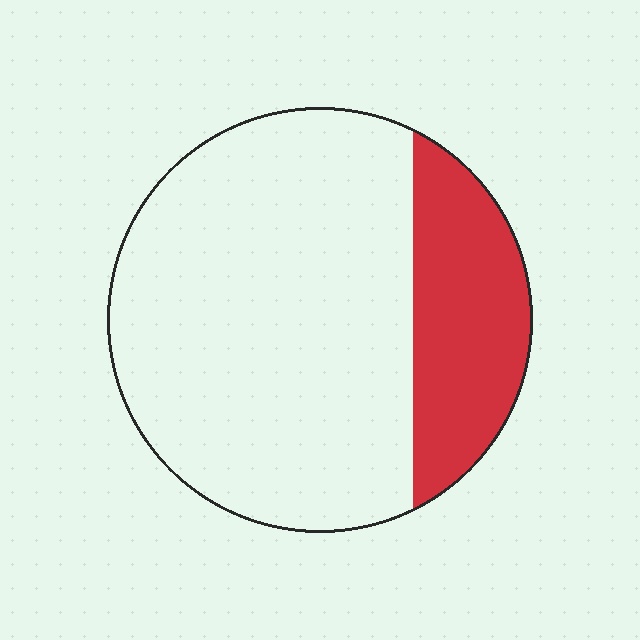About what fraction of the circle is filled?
About one quarter (1/4).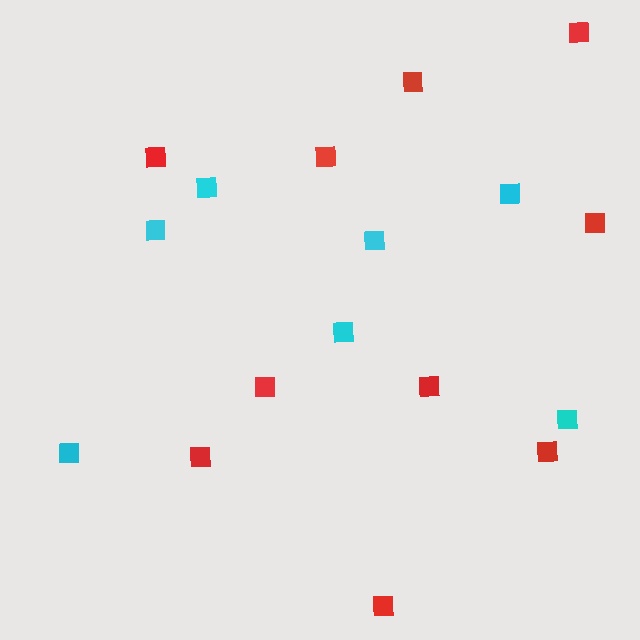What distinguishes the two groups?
There are 2 groups: one group of red squares (10) and one group of cyan squares (7).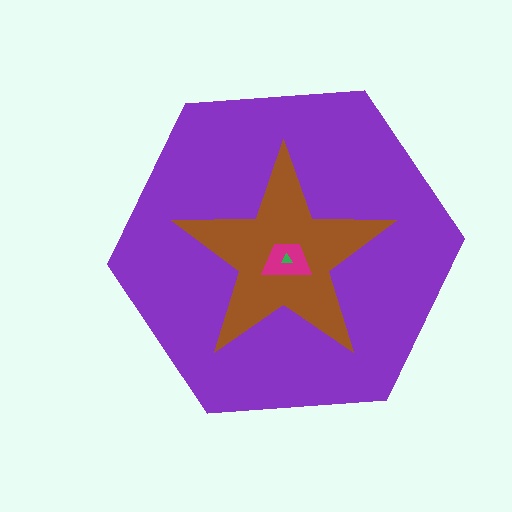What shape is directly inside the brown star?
The magenta trapezoid.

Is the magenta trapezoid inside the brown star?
Yes.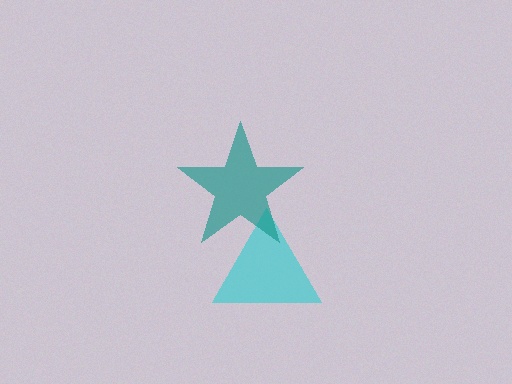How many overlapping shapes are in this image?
There are 2 overlapping shapes in the image.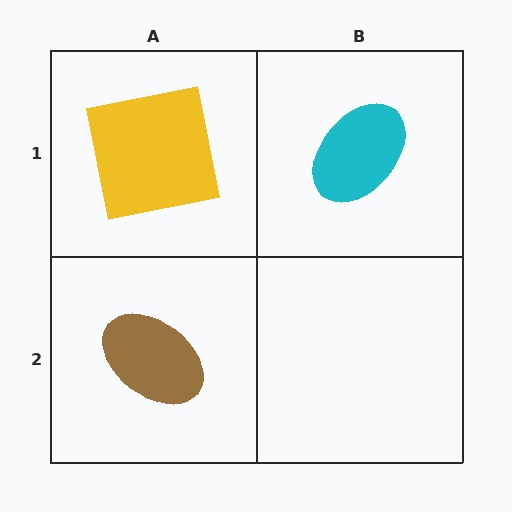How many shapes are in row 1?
2 shapes.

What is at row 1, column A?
A yellow square.